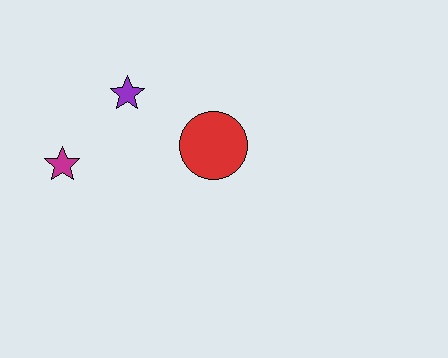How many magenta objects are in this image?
There is 1 magenta object.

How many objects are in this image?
There are 3 objects.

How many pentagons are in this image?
There are no pentagons.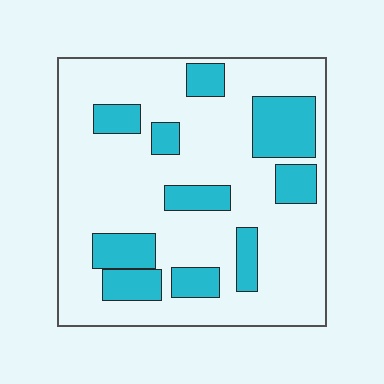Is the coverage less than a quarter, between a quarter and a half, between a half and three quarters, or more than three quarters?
Between a quarter and a half.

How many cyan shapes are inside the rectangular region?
10.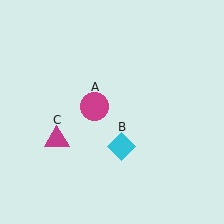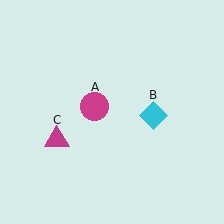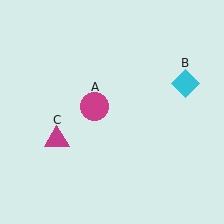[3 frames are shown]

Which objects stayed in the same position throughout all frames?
Magenta circle (object A) and magenta triangle (object C) remained stationary.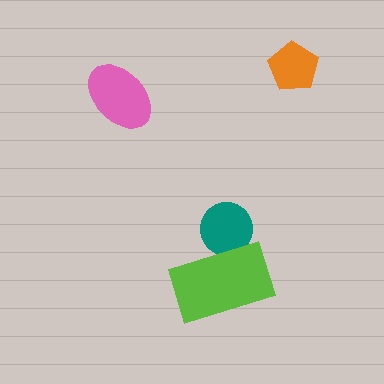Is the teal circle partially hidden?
Yes, it is partially covered by another shape.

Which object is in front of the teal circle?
The lime rectangle is in front of the teal circle.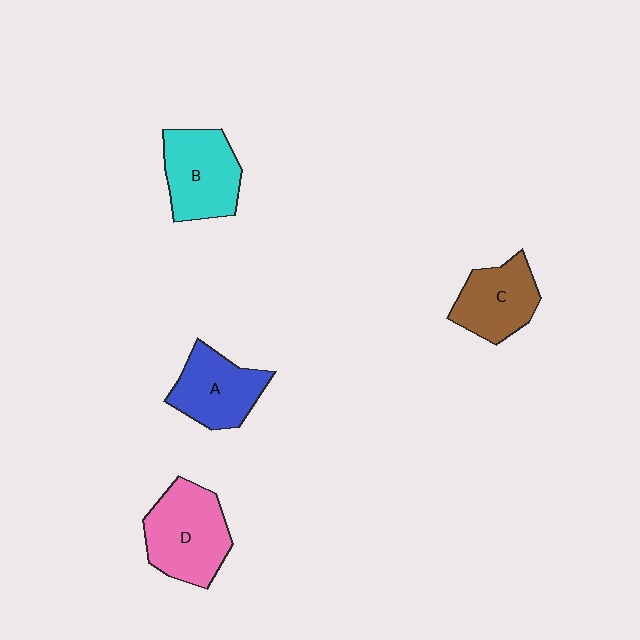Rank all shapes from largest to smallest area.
From largest to smallest: D (pink), B (cyan), A (blue), C (brown).